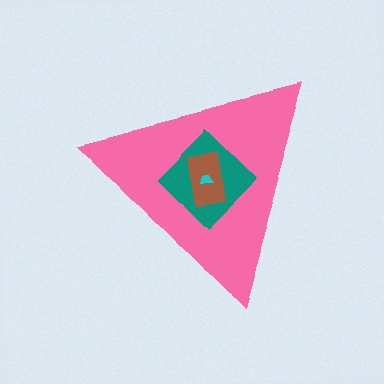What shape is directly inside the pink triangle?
The teal diamond.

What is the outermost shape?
The pink triangle.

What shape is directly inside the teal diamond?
The brown rectangle.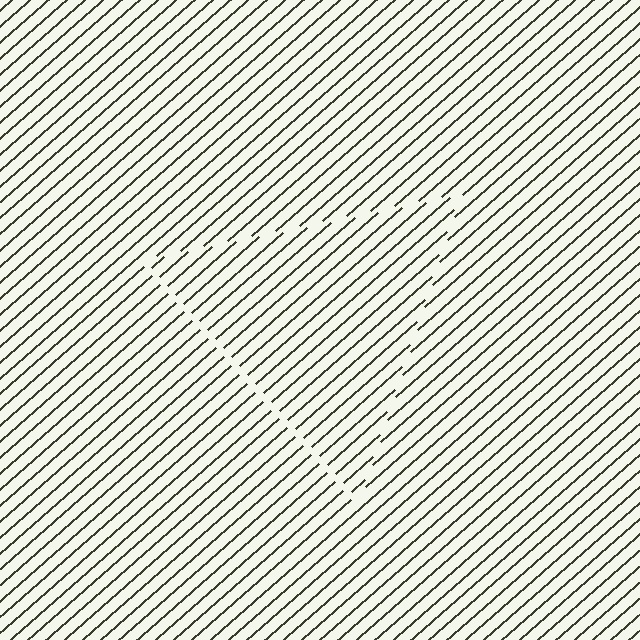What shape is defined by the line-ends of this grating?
An illusory triangle. The interior of the shape contains the same grating, shifted by half a period — the contour is defined by the phase discontinuity where line-ends from the inner and outer gratings abut.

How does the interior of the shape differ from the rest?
The interior of the shape contains the same grating, shifted by half a period — the contour is defined by the phase discontinuity where line-ends from the inner and outer gratings abut.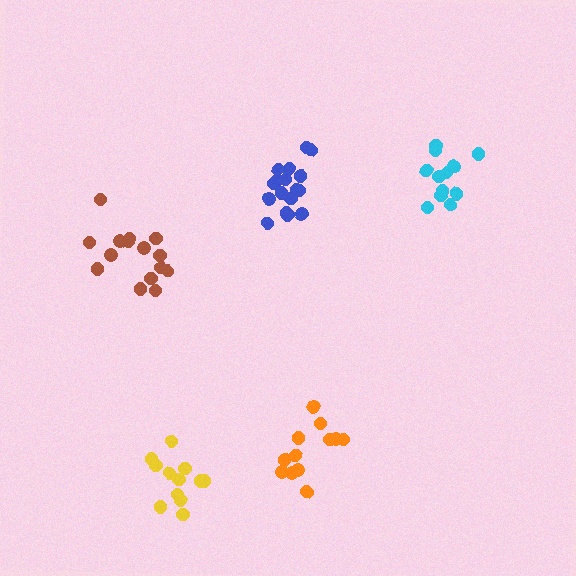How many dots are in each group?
Group 1: 15 dots, Group 2: 12 dots, Group 3: 12 dots, Group 4: 12 dots, Group 5: 17 dots (68 total).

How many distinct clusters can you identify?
There are 5 distinct clusters.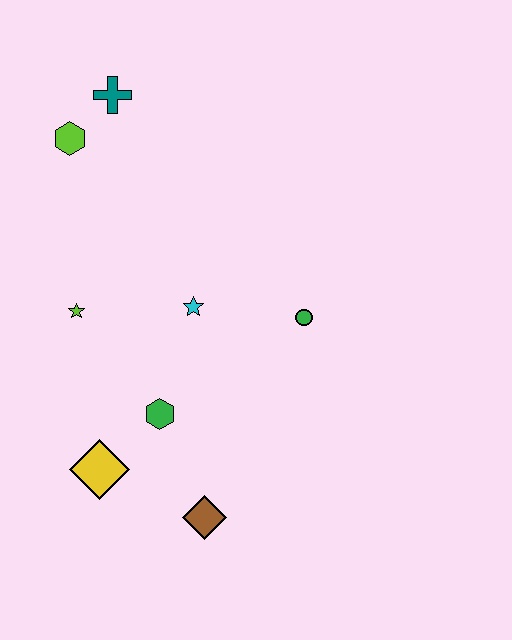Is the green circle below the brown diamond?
No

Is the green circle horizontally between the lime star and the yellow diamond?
No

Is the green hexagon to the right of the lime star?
Yes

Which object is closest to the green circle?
The cyan star is closest to the green circle.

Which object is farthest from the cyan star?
The teal cross is farthest from the cyan star.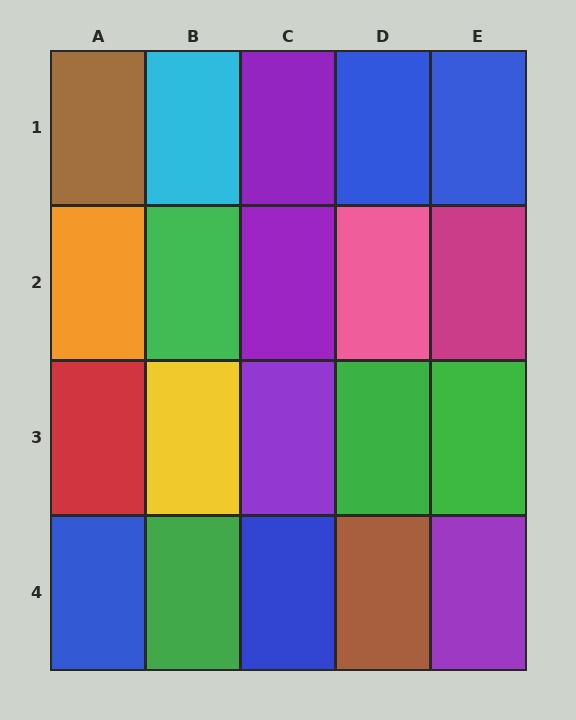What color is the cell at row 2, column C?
Purple.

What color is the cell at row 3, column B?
Yellow.